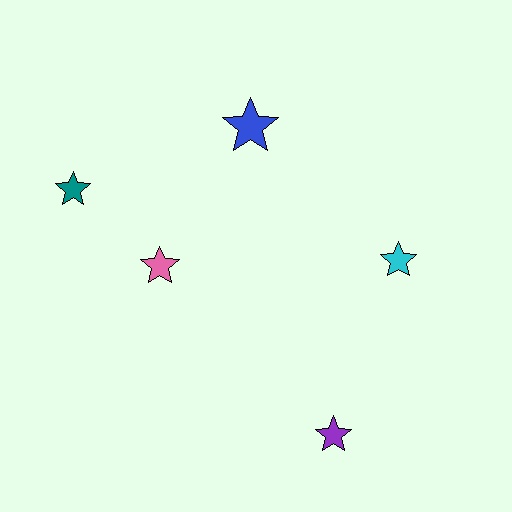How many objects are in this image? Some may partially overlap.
There are 5 objects.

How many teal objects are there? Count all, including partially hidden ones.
There is 1 teal object.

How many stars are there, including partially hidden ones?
There are 5 stars.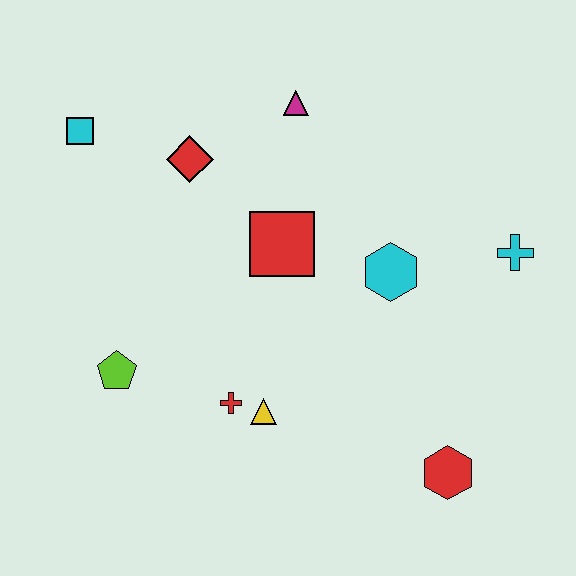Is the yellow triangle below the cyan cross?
Yes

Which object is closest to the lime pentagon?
The red cross is closest to the lime pentagon.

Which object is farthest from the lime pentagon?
The cyan cross is farthest from the lime pentagon.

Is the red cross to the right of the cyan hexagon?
No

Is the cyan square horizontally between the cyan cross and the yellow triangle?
No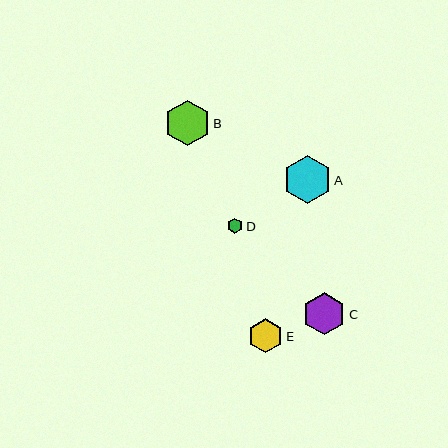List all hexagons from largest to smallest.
From largest to smallest: A, B, C, E, D.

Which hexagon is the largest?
Hexagon A is the largest with a size of approximately 48 pixels.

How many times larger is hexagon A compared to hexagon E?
Hexagon A is approximately 1.4 times the size of hexagon E.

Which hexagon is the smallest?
Hexagon D is the smallest with a size of approximately 16 pixels.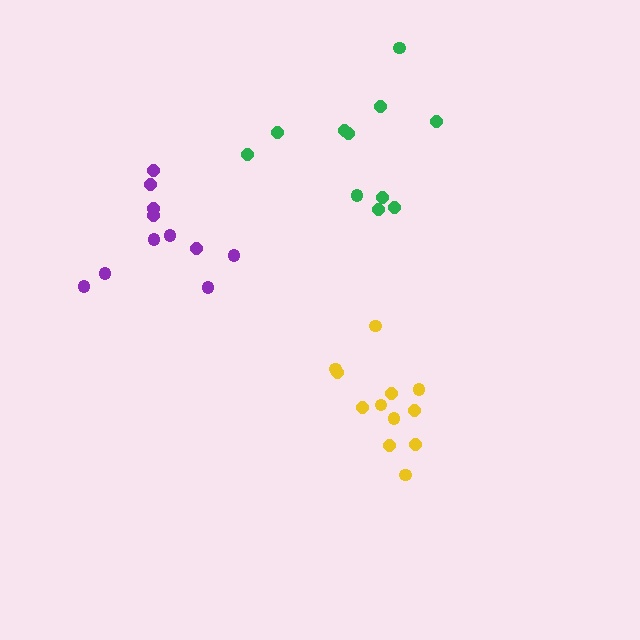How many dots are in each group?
Group 1: 11 dots, Group 2: 12 dots, Group 3: 11 dots (34 total).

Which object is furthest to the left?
The purple cluster is leftmost.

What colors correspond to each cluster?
The clusters are colored: purple, yellow, green.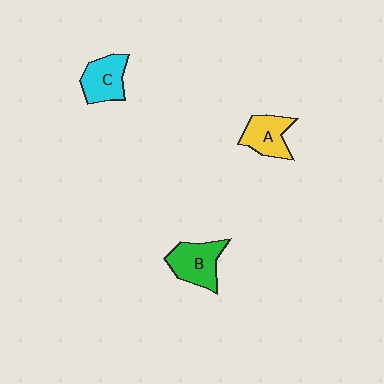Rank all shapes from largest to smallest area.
From largest to smallest: B (green), C (cyan), A (yellow).